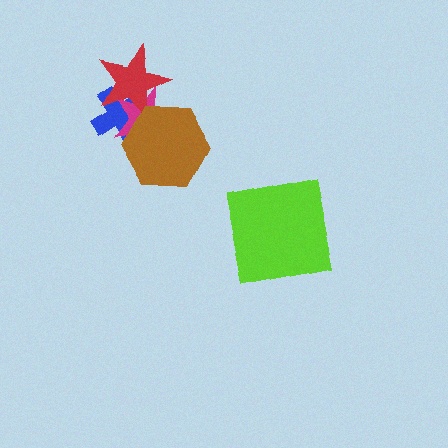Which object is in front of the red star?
The brown hexagon is in front of the red star.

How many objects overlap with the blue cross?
3 objects overlap with the blue cross.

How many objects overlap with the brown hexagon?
3 objects overlap with the brown hexagon.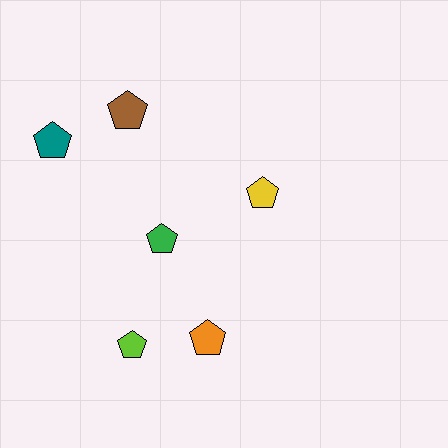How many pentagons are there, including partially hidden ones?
There are 6 pentagons.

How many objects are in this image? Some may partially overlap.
There are 6 objects.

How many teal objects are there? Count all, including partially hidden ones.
There is 1 teal object.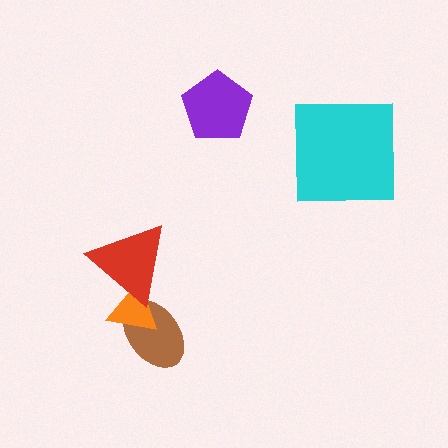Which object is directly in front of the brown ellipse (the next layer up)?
The orange triangle is directly in front of the brown ellipse.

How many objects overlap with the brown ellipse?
2 objects overlap with the brown ellipse.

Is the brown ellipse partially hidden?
Yes, it is partially covered by another shape.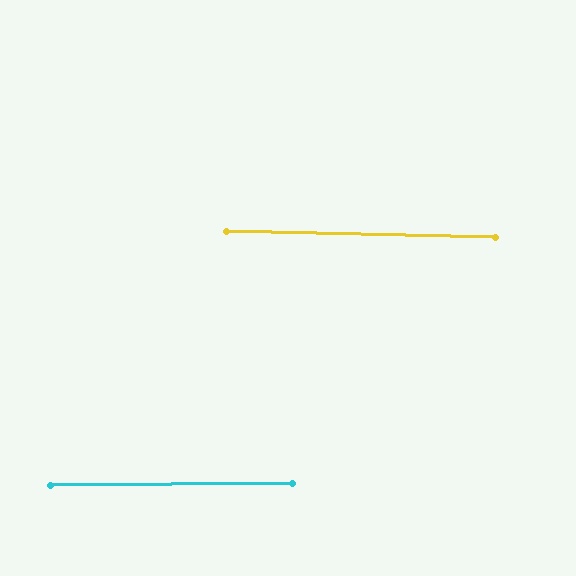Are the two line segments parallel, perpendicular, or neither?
Parallel — their directions differ by only 1.8°.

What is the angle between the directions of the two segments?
Approximately 2 degrees.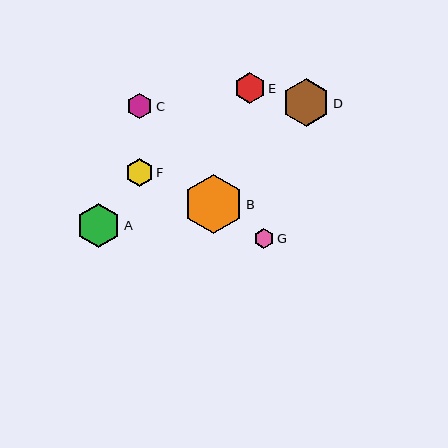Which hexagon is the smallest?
Hexagon G is the smallest with a size of approximately 20 pixels.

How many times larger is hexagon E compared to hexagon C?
Hexagon E is approximately 1.2 times the size of hexagon C.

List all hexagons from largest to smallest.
From largest to smallest: B, D, A, E, F, C, G.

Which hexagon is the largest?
Hexagon B is the largest with a size of approximately 59 pixels.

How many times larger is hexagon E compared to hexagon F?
Hexagon E is approximately 1.1 times the size of hexagon F.